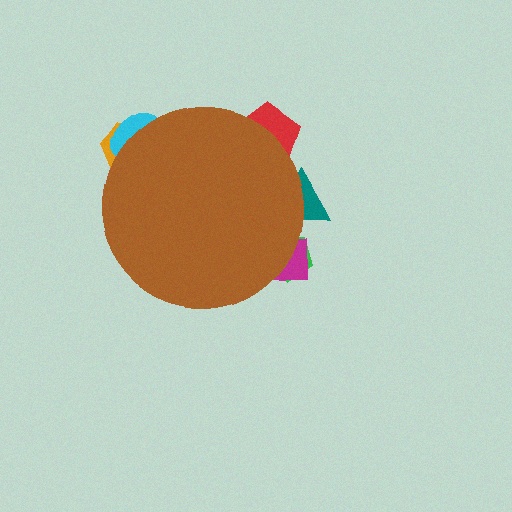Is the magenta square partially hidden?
Yes, the magenta square is partially hidden behind the brown circle.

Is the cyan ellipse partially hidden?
Yes, the cyan ellipse is partially hidden behind the brown circle.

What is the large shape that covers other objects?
A brown circle.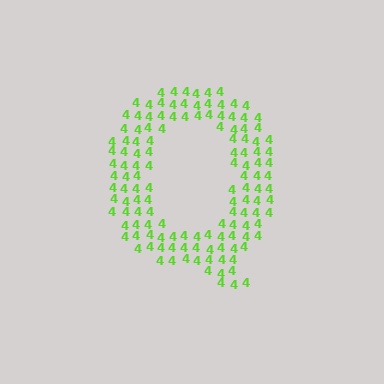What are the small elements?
The small elements are digit 4's.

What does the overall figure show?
The overall figure shows the letter Q.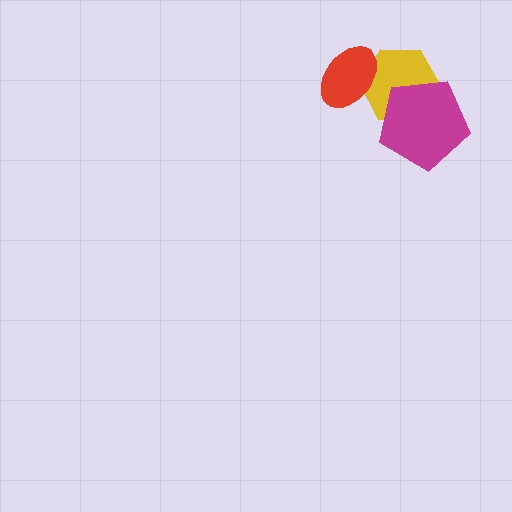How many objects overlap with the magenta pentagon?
1 object overlaps with the magenta pentagon.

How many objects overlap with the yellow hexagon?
2 objects overlap with the yellow hexagon.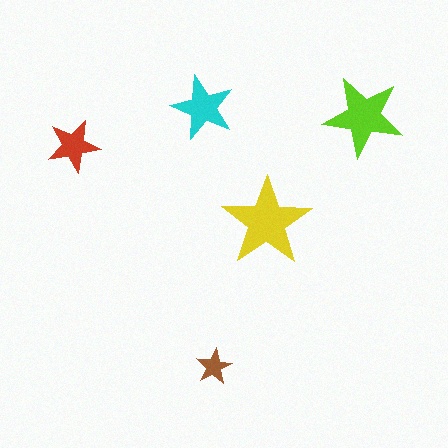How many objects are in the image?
There are 5 objects in the image.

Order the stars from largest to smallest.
the yellow one, the lime one, the cyan one, the red one, the brown one.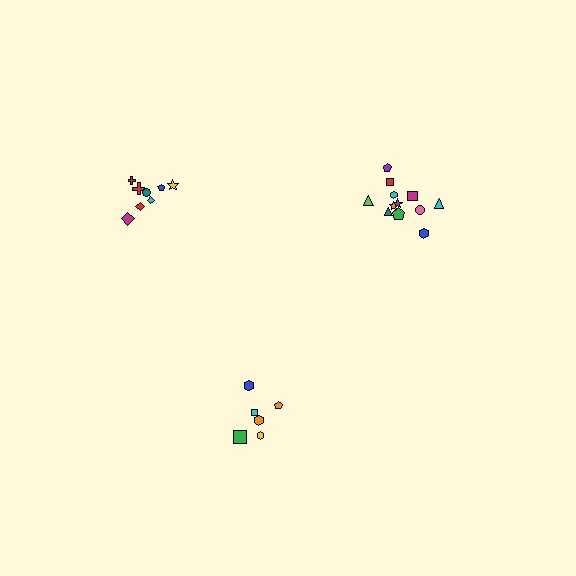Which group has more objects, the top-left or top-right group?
The top-right group.